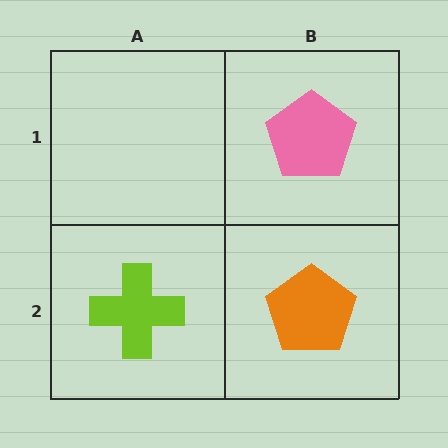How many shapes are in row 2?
2 shapes.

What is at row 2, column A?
A lime cross.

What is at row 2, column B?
An orange pentagon.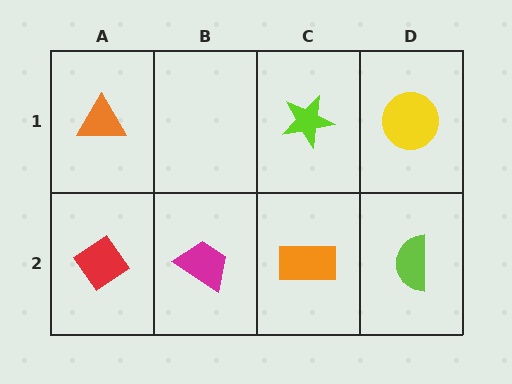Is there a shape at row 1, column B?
No, that cell is empty.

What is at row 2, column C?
An orange rectangle.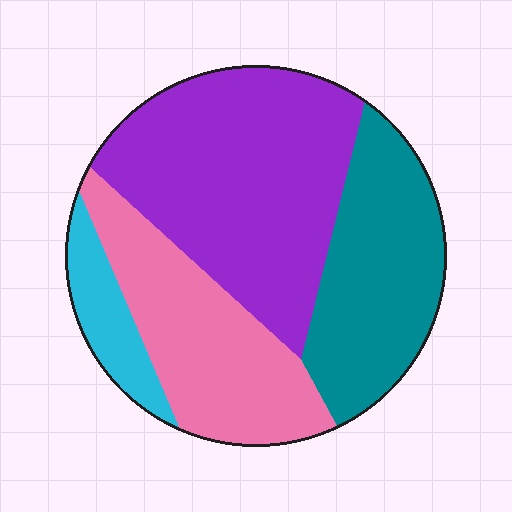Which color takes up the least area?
Cyan, at roughly 10%.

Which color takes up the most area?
Purple, at roughly 40%.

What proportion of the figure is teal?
Teal takes up between a sixth and a third of the figure.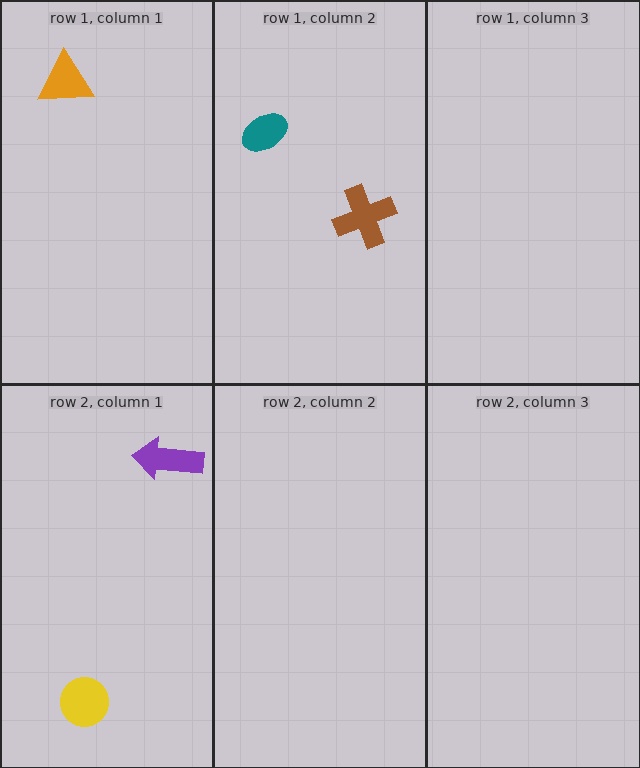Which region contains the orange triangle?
The row 1, column 1 region.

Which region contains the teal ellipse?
The row 1, column 2 region.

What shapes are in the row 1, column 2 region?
The teal ellipse, the brown cross.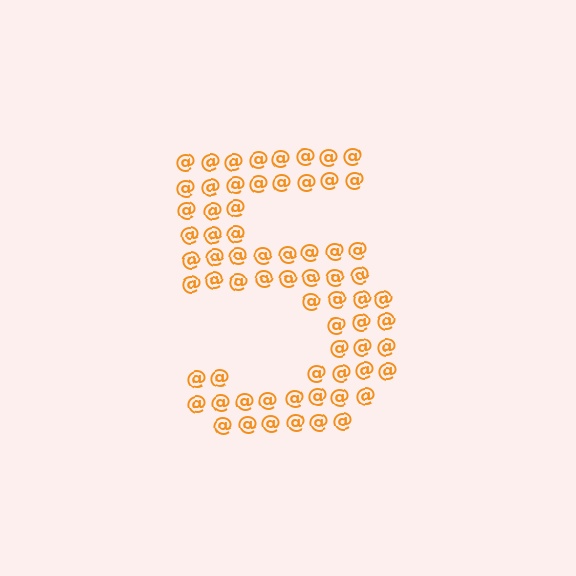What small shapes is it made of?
It is made of small at signs.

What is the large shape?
The large shape is the digit 5.